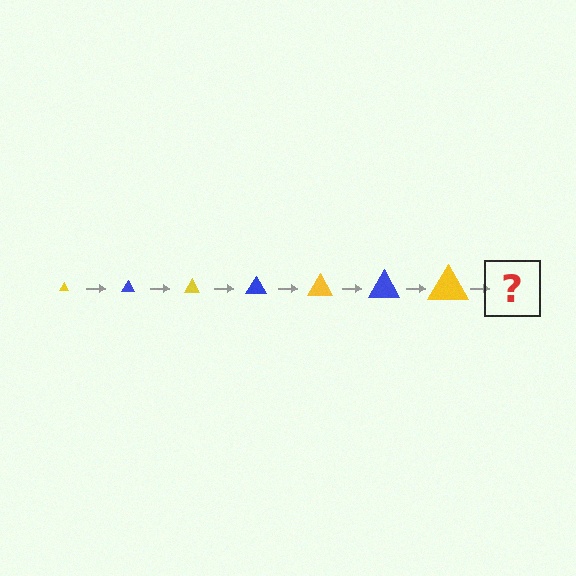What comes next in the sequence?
The next element should be a blue triangle, larger than the previous one.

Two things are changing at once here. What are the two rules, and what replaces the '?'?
The two rules are that the triangle grows larger each step and the color cycles through yellow and blue. The '?' should be a blue triangle, larger than the previous one.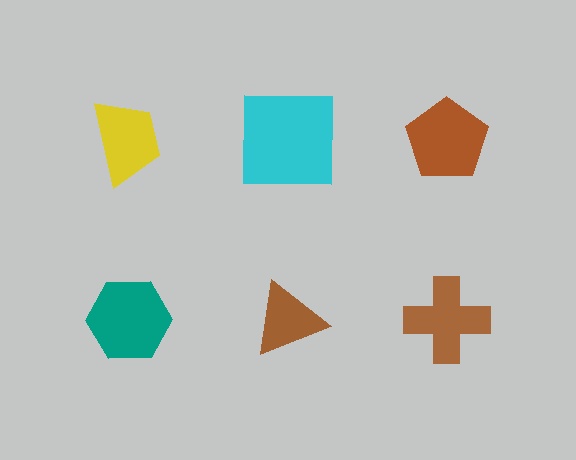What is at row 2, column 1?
A teal hexagon.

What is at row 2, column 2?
A brown triangle.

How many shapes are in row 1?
3 shapes.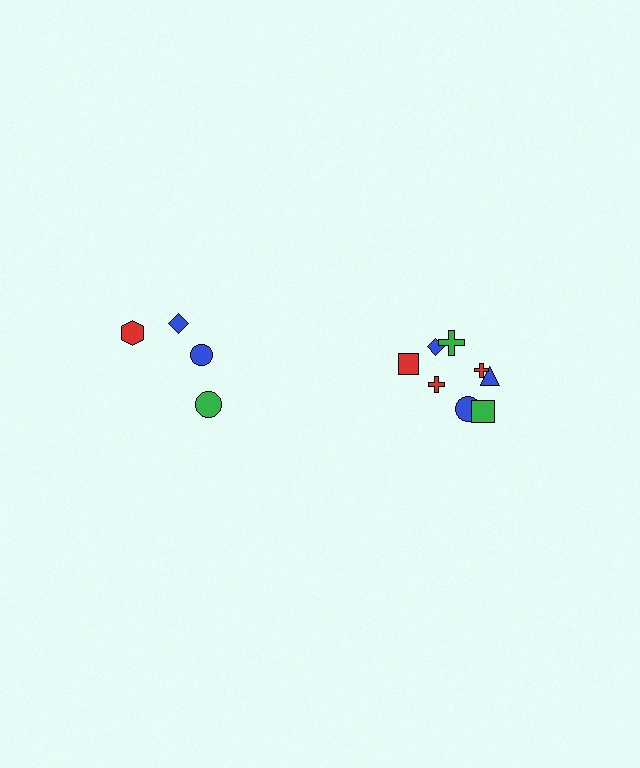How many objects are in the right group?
There are 8 objects.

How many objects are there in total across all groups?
There are 12 objects.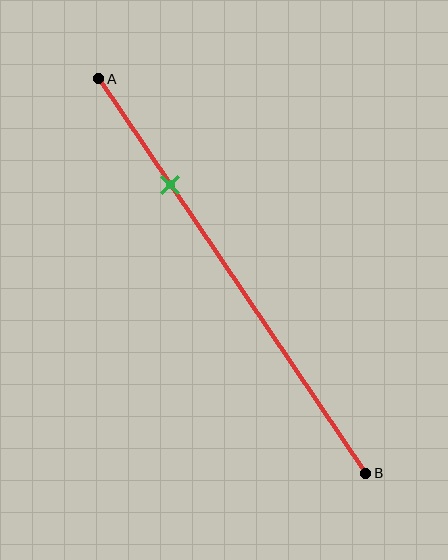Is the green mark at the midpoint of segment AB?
No, the mark is at about 25% from A, not at the 50% midpoint.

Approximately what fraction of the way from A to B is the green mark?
The green mark is approximately 25% of the way from A to B.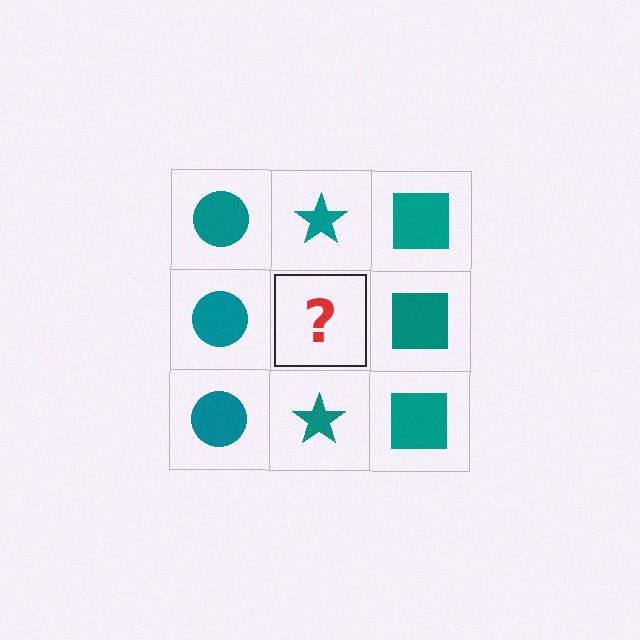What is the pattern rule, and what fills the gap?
The rule is that each column has a consistent shape. The gap should be filled with a teal star.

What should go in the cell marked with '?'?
The missing cell should contain a teal star.